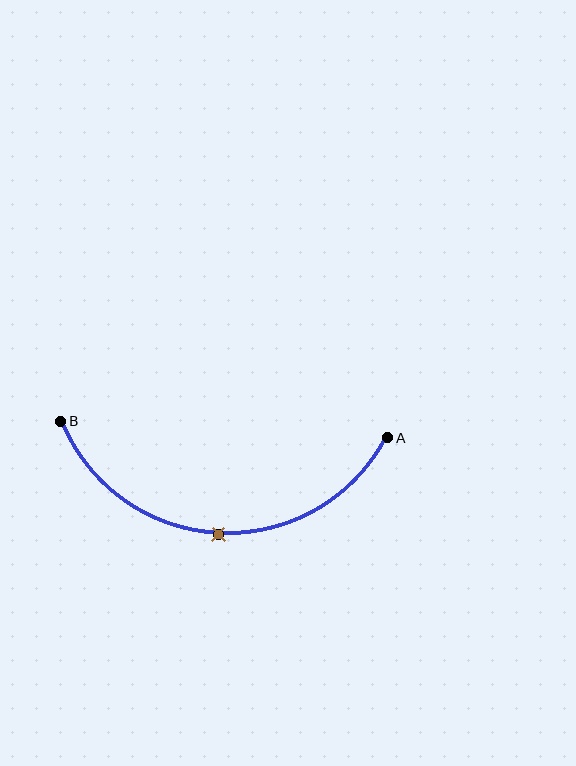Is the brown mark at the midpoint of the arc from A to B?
Yes. The brown mark lies on the arc at equal arc-length from both A and B — it is the arc midpoint.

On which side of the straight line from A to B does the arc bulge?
The arc bulges below the straight line connecting A and B.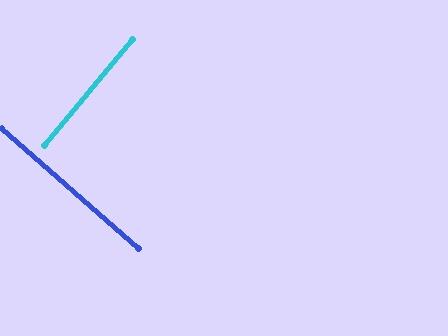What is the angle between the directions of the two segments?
Approximately 89 degrees.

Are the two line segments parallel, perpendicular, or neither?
Perpendicular — they meet at approximately 89°.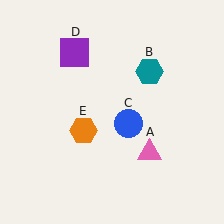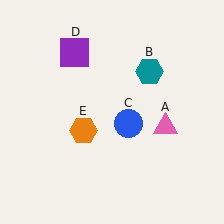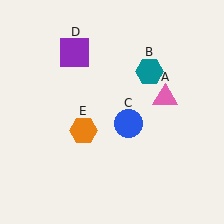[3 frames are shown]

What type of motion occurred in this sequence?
The pink triangle (object A) rotated counterclockwise around the center of the scene.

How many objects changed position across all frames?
1 object changed position: pink triangle (object A).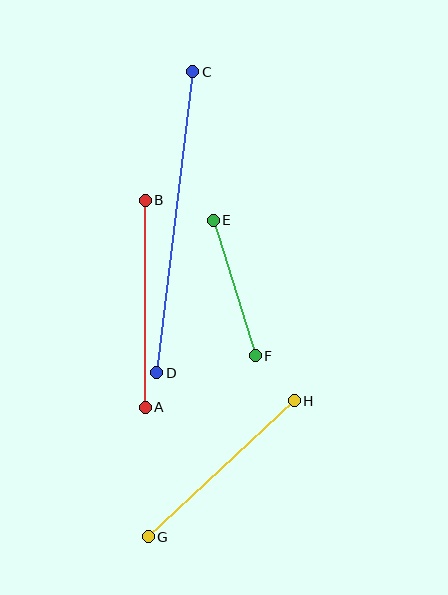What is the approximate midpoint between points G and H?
The midpoint is at approximately (221, 469) pixels.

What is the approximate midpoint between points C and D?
The midpoint is at approximately (175, 222) pixels.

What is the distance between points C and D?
The distance is approximately 303 pixels.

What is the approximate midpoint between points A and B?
The midpoint is at approximately (145, 304) pixels.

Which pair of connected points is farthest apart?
Points C and D are farthest apart.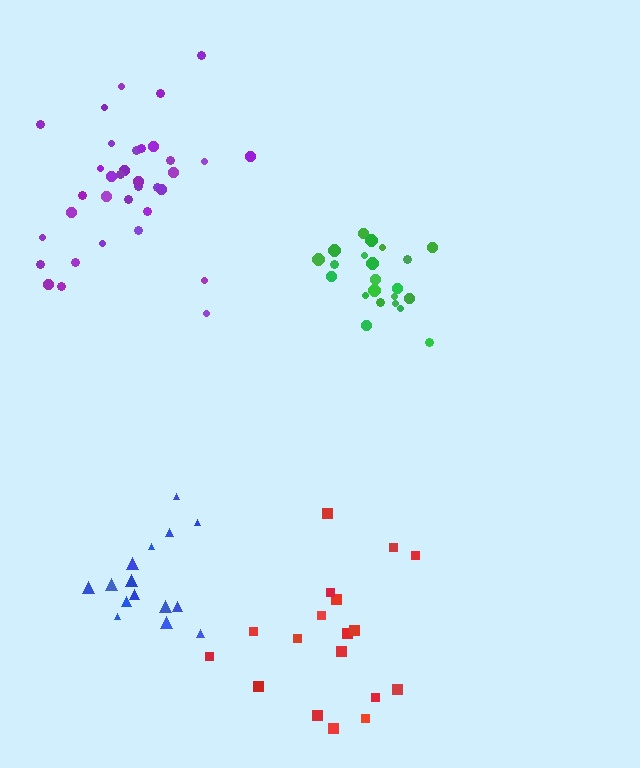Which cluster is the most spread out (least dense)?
Blue.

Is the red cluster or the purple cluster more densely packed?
Purple.